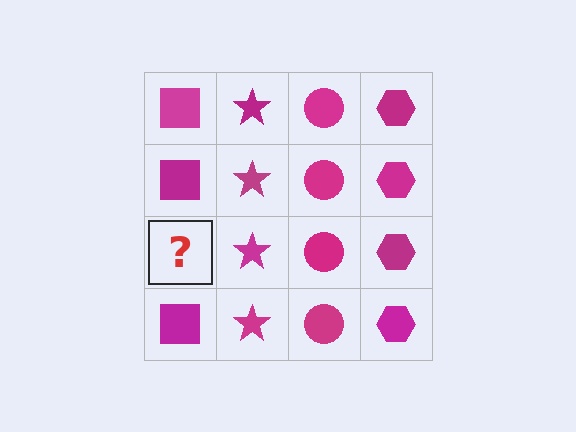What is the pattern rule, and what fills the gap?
The rule is that each column has a consistent shape. The gap should be filled with a magenta square.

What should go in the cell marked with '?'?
The missing cell should contain a magenta square.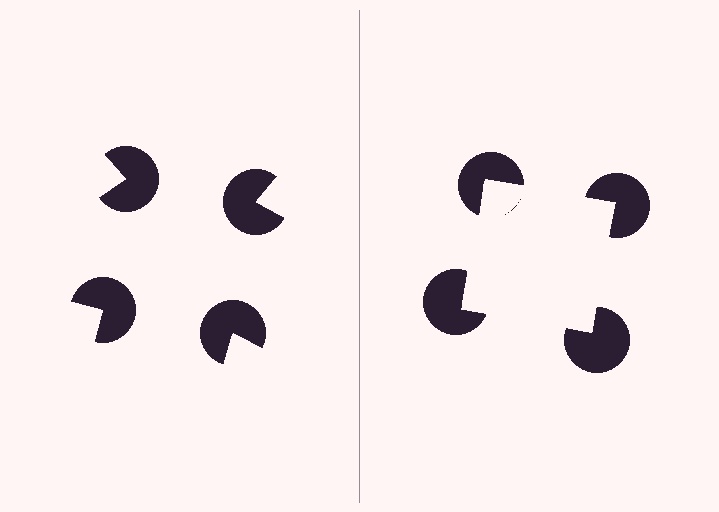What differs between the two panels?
The pac-man discs are positioned identically on both sides; only the wedge orientations differ. On the right they align to a square; on the left they are misaligned.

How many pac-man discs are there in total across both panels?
8 — 4 on each side.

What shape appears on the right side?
An illusory square.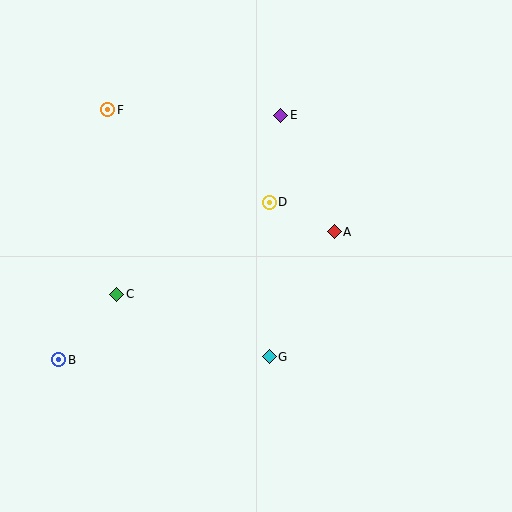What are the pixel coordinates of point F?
Point F is at (108, 110).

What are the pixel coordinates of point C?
Point C is at (117, 294).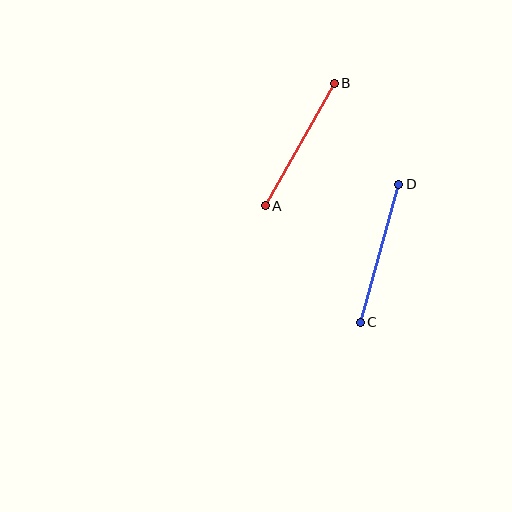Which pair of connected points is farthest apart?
Points C and D are farthest apart.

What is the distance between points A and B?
The distance is approximately 140 pixels.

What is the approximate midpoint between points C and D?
The midpoint is at approximately (379, 253) pixels.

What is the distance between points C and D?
The distance is approximately 143 pixels.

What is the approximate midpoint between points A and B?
The midpoint is at approximately (300, 144) pixels.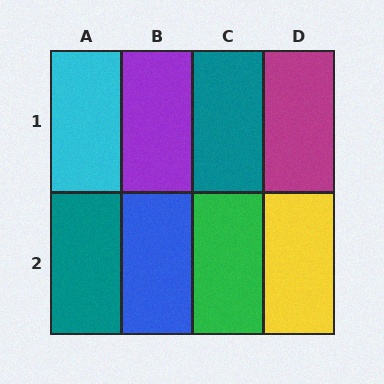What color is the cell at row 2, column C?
Green.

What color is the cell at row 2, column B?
Blue.